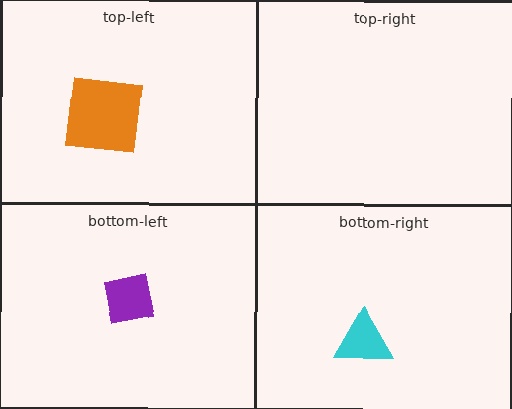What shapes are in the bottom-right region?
The cyan triangle.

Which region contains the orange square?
The top-left region.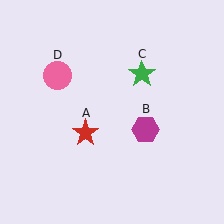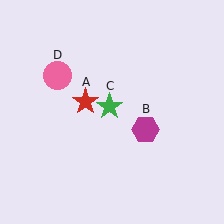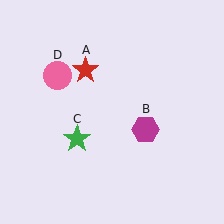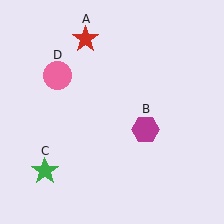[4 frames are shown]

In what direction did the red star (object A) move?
The red star (object A) moved up.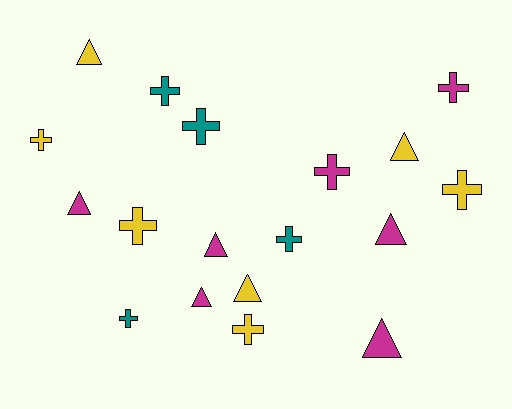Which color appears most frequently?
Magenta, with 7 objects.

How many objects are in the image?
There are 18 objects.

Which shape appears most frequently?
Cross, with 10 objects.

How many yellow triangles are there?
There are 3 yellow triangles.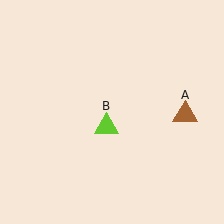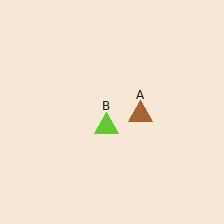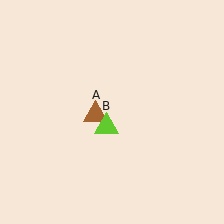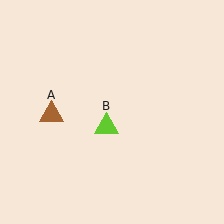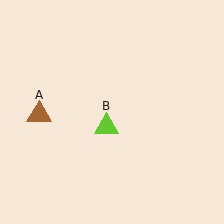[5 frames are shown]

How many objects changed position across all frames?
1 object changed position: brown triangle (object A).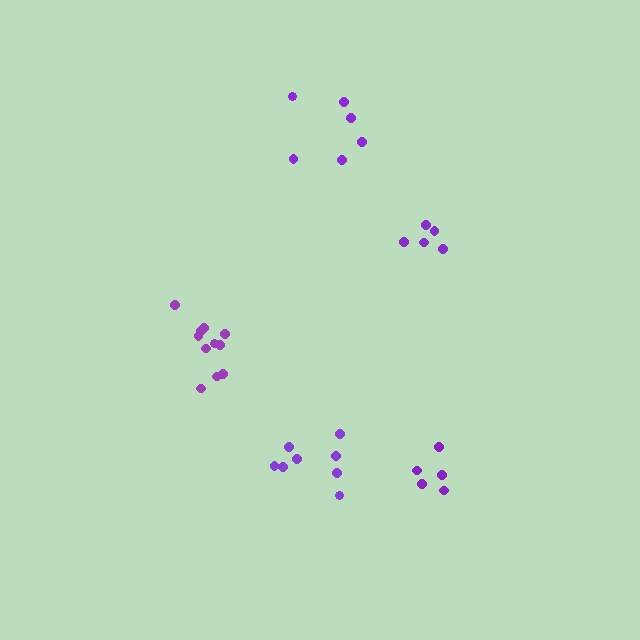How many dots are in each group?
Group 1: 5 dots, Group 2: 6 dots, Group 3: 5 dots, Group 4: 8 dots, Group 5: 11 dots (35 total).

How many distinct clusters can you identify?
There are 5 distinct clusters.